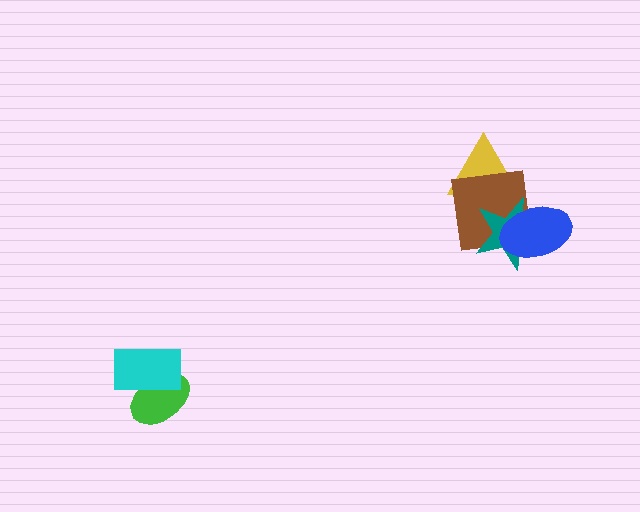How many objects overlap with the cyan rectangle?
1 object overlaps with the cyan rectangle.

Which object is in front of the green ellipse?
The cyan rectangle is in front of the green ellipse.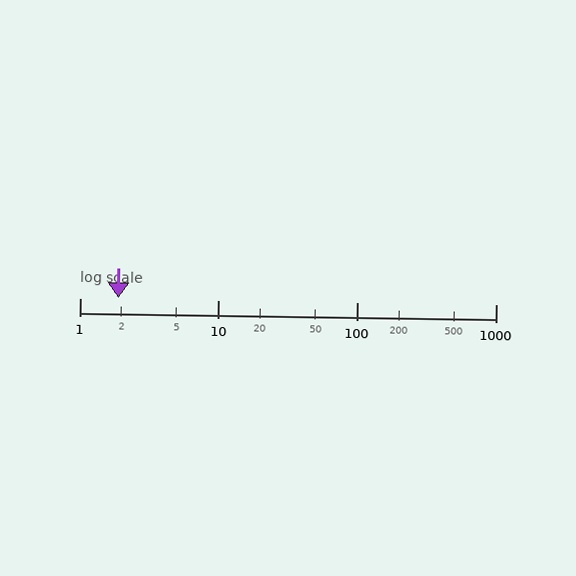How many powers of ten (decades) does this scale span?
The scale spans 3 decades, from 1 to 1000.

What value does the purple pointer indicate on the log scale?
The pointer indicates approximately 1.9.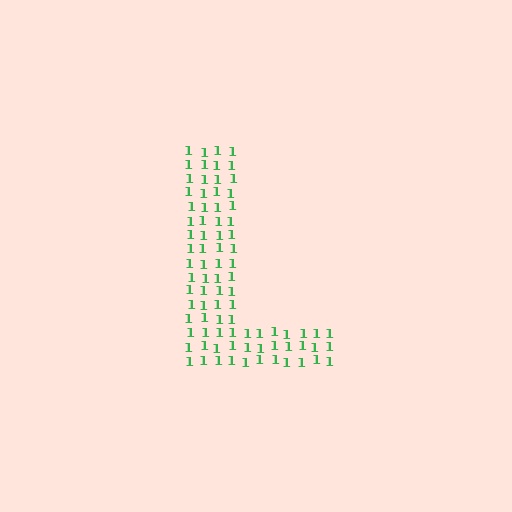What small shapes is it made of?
It is made of small digit 1's.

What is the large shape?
The large shape is the letter L.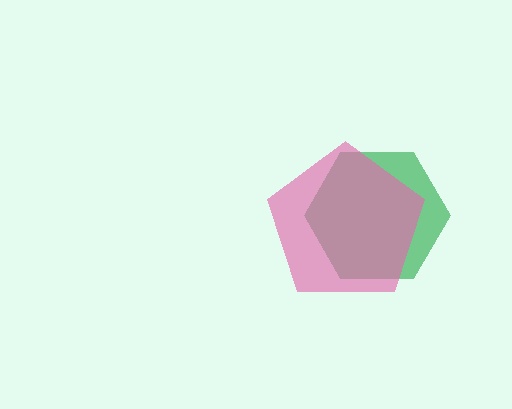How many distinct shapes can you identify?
There are 2 distinct shapes: a green hexagon, a pink pentagon.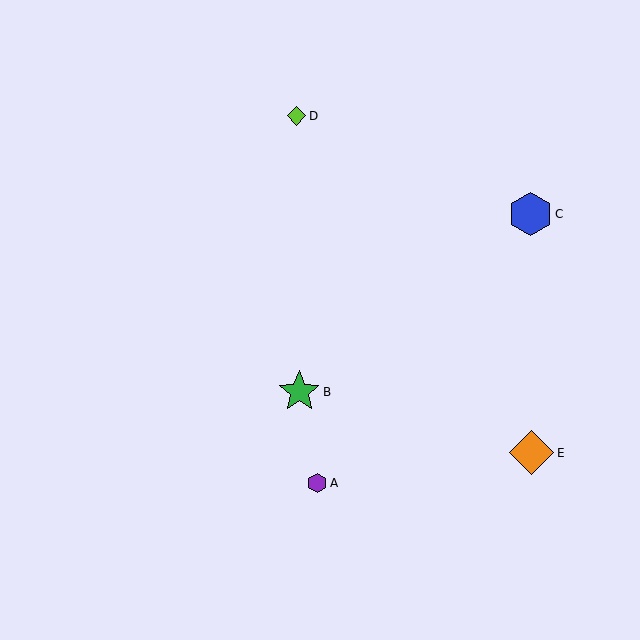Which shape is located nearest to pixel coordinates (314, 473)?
The purple hexagon (labeled A) at (317, 483) is nearest to that location.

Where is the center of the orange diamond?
The center of the orange diamond is at (532, 453).